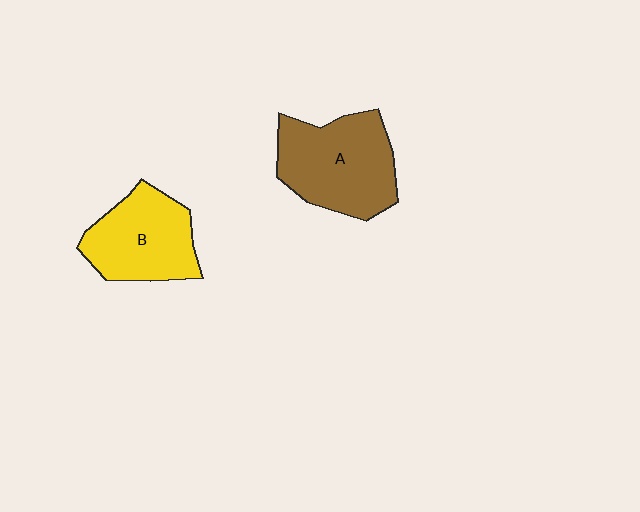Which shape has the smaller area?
Shape B (yellow).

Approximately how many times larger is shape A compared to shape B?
Approximately 1.2 times.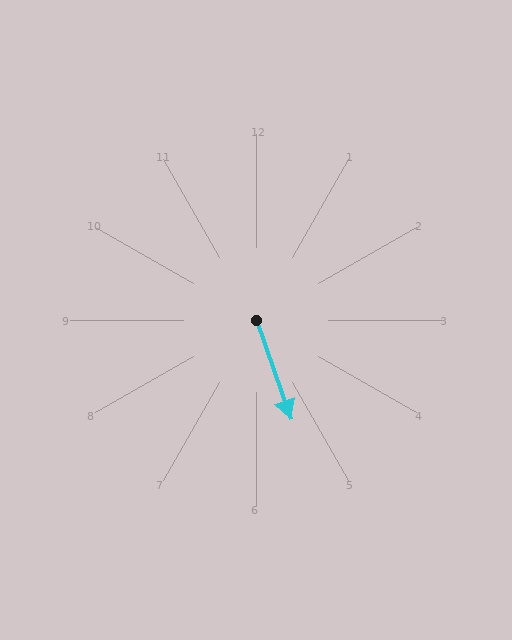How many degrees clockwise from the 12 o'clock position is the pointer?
Approximately 161 degrees.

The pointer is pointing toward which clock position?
Roughly 5 o'clock.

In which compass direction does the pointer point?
South.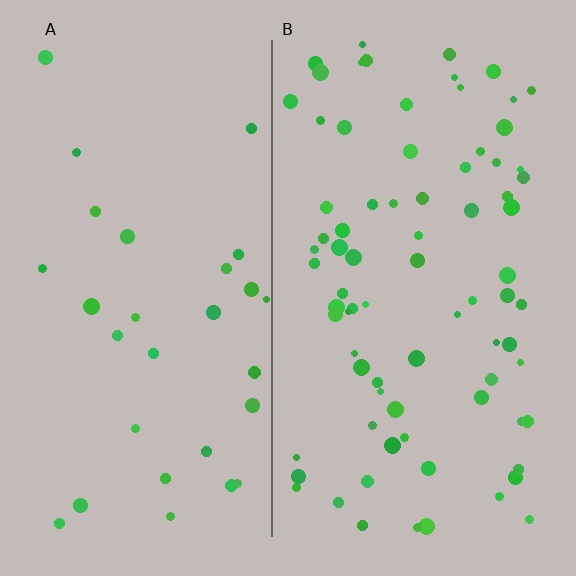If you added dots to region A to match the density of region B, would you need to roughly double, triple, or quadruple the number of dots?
Approximately triple.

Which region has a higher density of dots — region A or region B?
B (the right).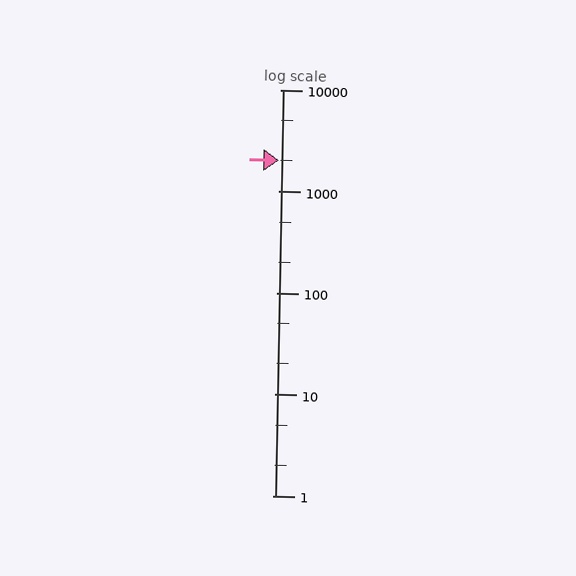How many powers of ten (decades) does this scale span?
The scale spans 4 decades, from 1 to 10000.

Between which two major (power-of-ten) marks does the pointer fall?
The pointer is between 1000 and 10000.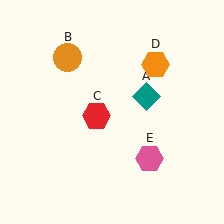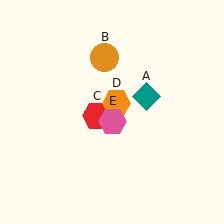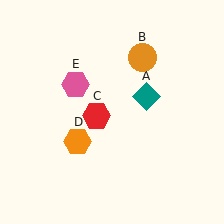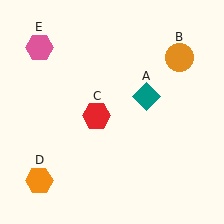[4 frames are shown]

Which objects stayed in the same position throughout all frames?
Teal diamond (object A) and red hexagon (object C) remained stationary.